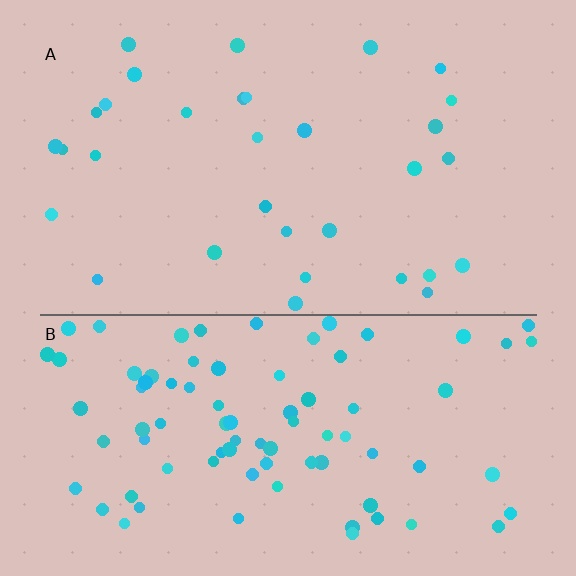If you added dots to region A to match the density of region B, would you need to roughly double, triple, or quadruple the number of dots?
Approximately triple.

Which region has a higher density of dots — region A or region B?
B (the bottom).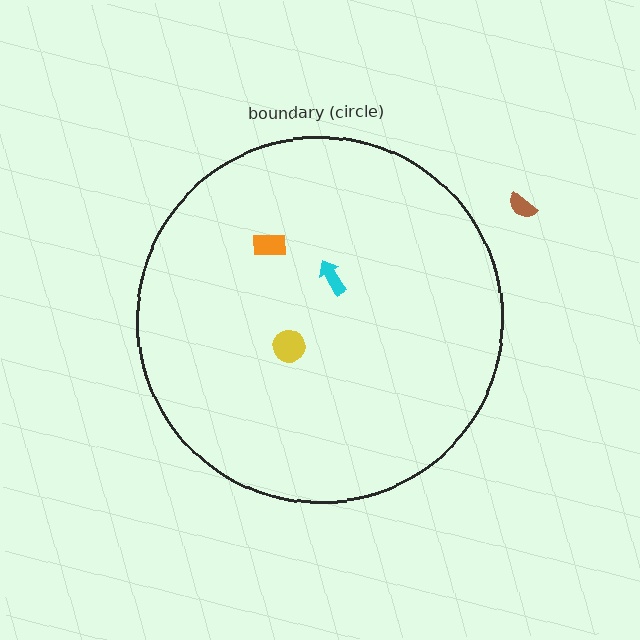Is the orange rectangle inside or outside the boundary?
Inside.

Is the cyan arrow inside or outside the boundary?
Inside.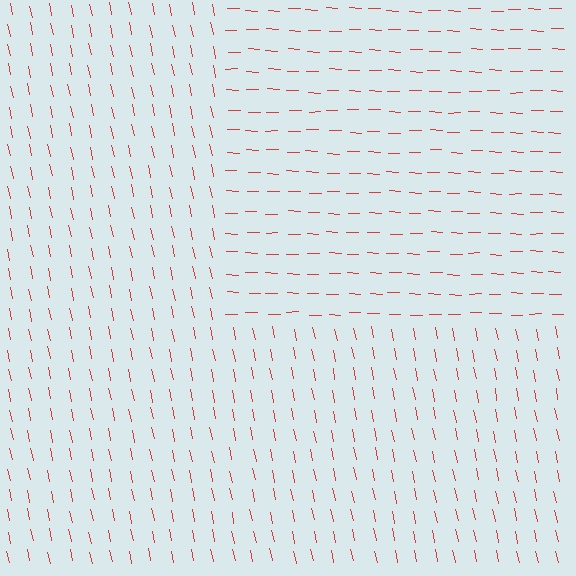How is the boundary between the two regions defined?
The boundary is defined purely by a change in line orientation (approximately 76 degrees difference). All lines are the same color and thickness.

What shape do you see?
I see a rectangle.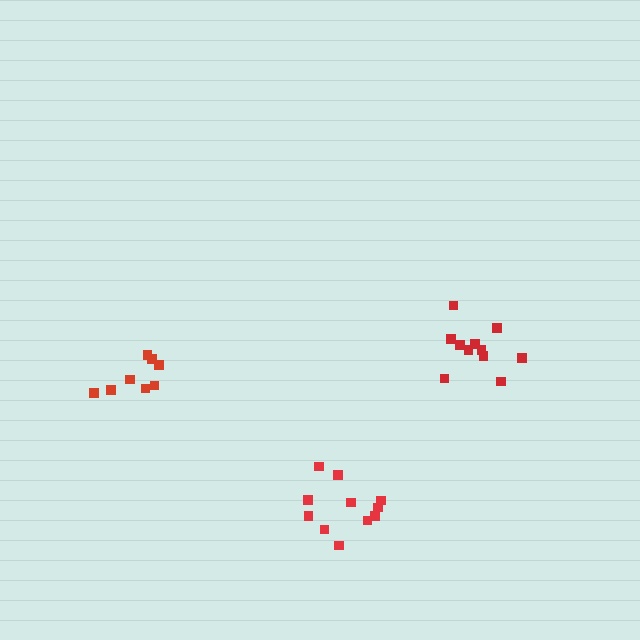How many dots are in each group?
Group 1: 11 dots, Group 2: 11 dots, Group 3: 8 dots (30 total).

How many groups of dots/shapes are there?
There are 3 groups.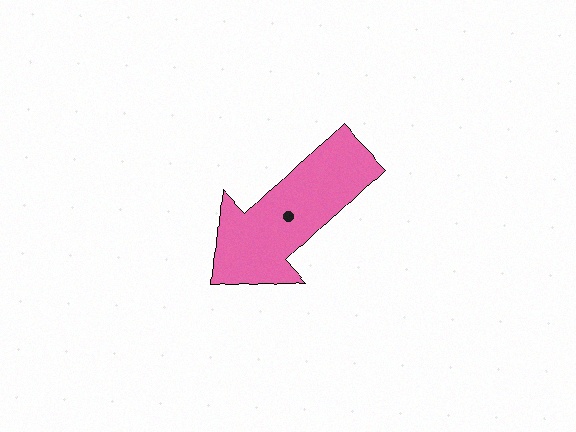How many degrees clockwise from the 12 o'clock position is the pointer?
Approximately 226 degrees.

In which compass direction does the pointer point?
Southwest.